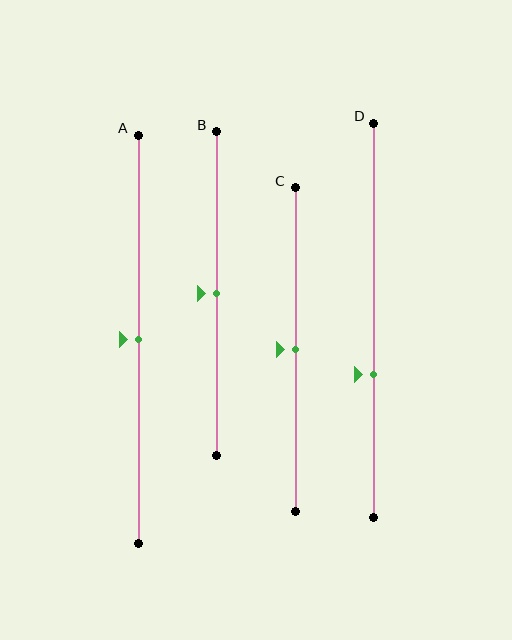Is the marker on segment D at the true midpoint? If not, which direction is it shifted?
No, the marker on segment D is shifted downward by about 14% of the segment length.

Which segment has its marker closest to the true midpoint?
Segment A has its marker closest to the true midpoint.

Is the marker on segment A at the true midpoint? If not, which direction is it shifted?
Yes, the marker on segment A is at the true midpoint.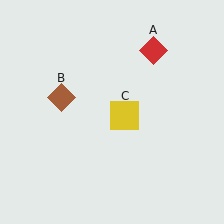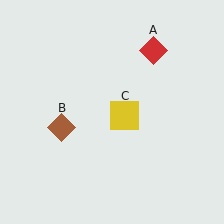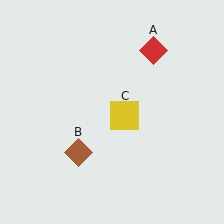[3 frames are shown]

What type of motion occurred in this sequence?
The brown diamond (object B) rotated counterclockwise around the center of the scene.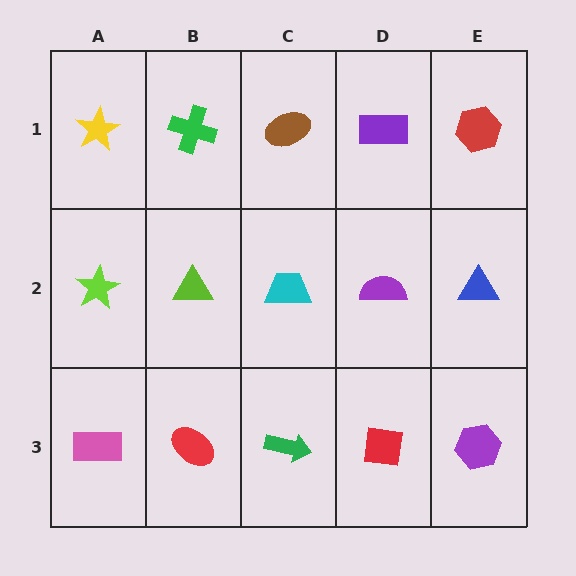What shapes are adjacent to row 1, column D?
A purple semicircle (row 2, column D), a brown ellipse (row 1, column C), a red hexagon (row 1, column E).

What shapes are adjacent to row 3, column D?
A purple semicircle (row 2, column D), a green arrow (row 3, column C), a purple hexagon (row 3, column E).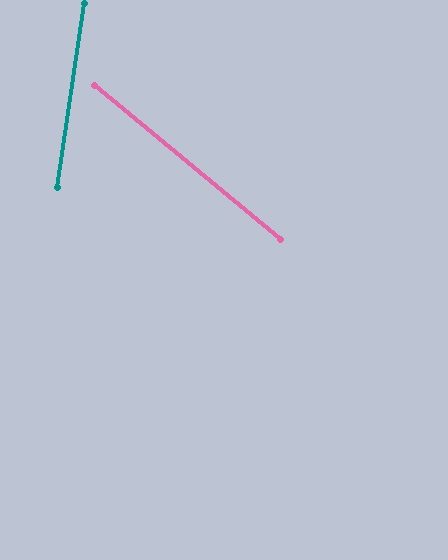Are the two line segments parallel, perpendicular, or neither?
Neither parallel nor perpendicular — they differ by about 59°.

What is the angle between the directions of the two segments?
Approximately 59 degrees.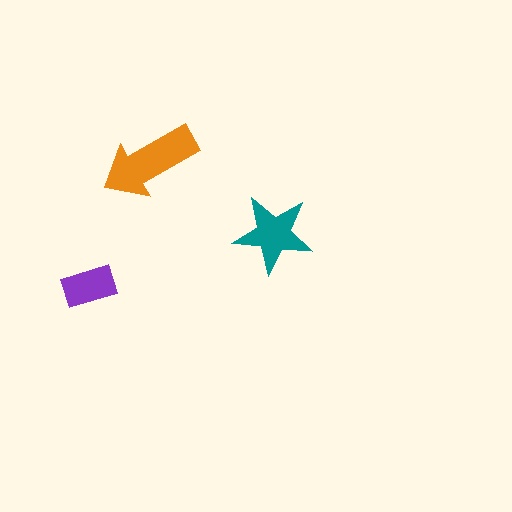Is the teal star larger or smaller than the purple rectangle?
Larger.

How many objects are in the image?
There are 3 objects in the image.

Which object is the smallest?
The purple rectangle.